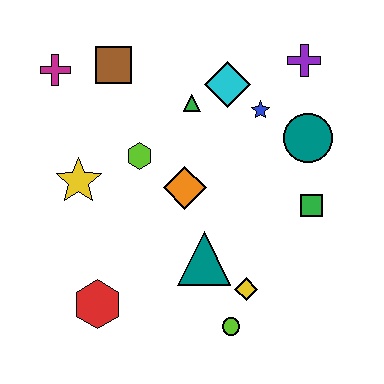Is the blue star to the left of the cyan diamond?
No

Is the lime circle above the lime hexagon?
No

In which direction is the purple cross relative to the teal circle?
The purple cross is above the teal circle.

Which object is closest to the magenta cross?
The brown square is closest to the magenta cross.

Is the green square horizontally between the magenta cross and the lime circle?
No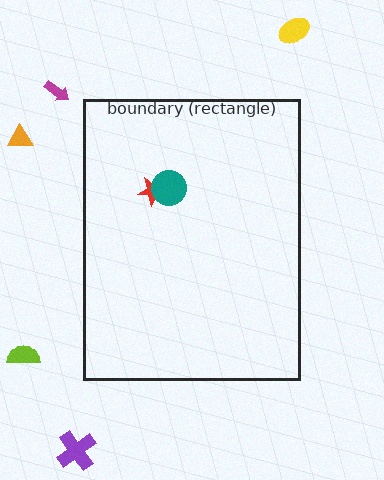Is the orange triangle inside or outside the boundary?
Outside.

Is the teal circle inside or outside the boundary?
Inside.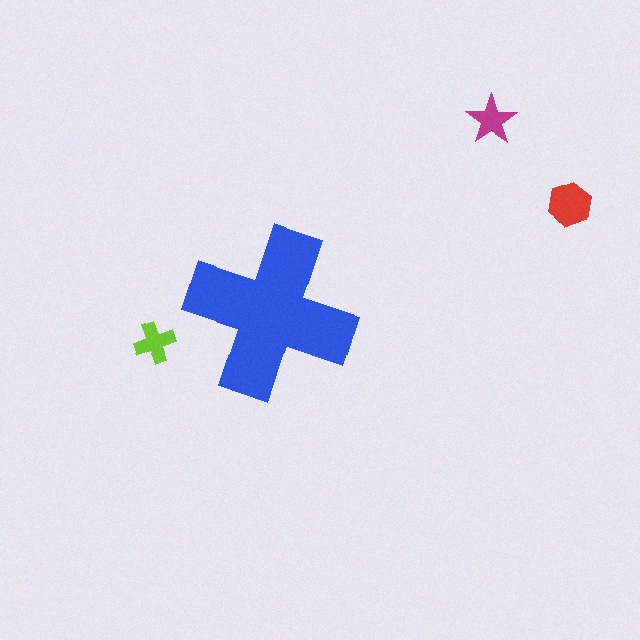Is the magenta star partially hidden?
No, the magenta star is fully visible.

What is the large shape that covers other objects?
A blue cross.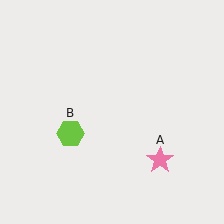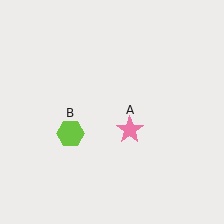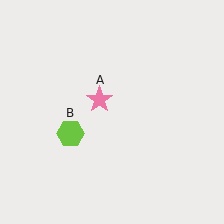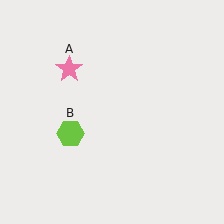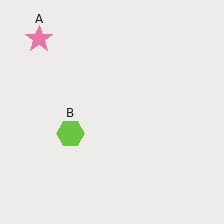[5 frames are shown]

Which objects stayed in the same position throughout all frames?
Lime hexagon (object B) remained stationary.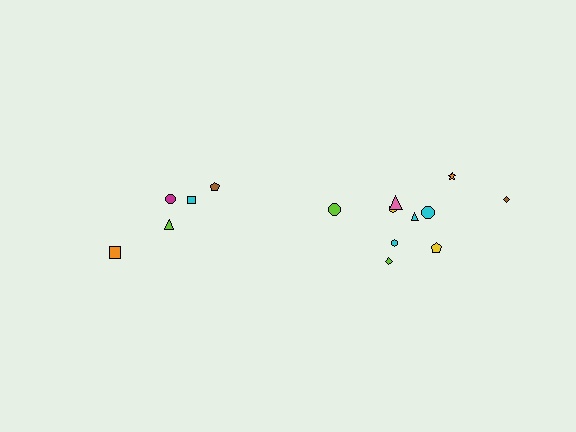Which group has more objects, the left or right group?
The right group.